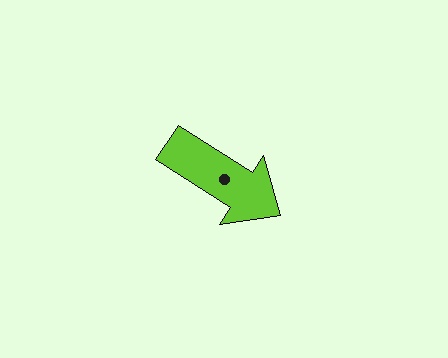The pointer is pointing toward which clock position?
Roughly 4 o'clock.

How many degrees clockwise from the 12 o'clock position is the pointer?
Approximately 123 degrees.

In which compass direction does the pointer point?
Southeast.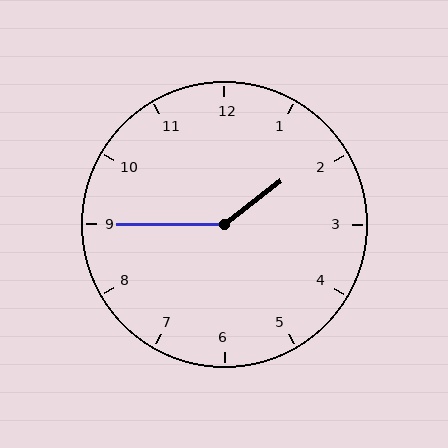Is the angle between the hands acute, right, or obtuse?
It is obtuse.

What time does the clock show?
1:45.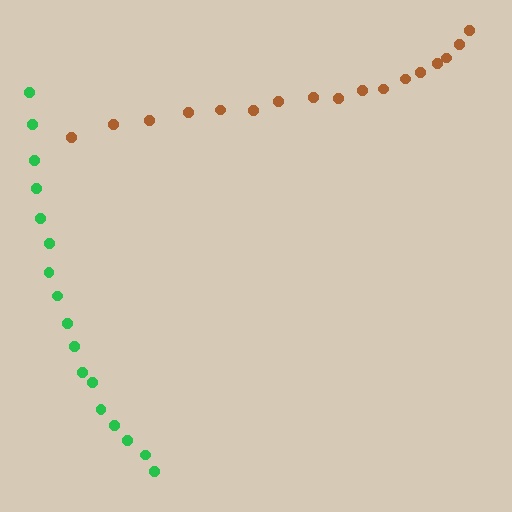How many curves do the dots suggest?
There are 2 distinct paths.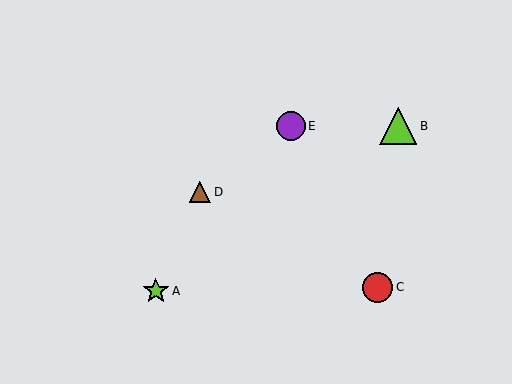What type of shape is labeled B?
Shape B is a lime triangle.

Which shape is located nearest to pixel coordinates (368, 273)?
The red circle (labeled C) at (377, 287) is nearest to that location.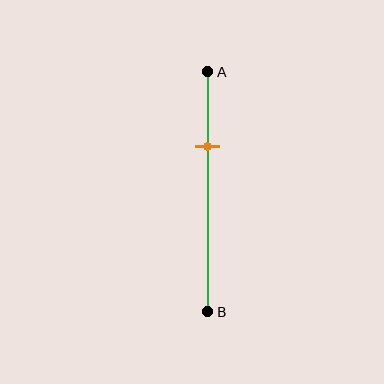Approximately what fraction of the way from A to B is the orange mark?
The orange mark is approximately 30% of the way from A to B.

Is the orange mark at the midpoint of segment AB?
No, the mark is at about 30% from A, not at the 50% midpoint.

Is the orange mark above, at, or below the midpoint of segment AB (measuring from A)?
The orange mark is above the midpoint of segment AB.